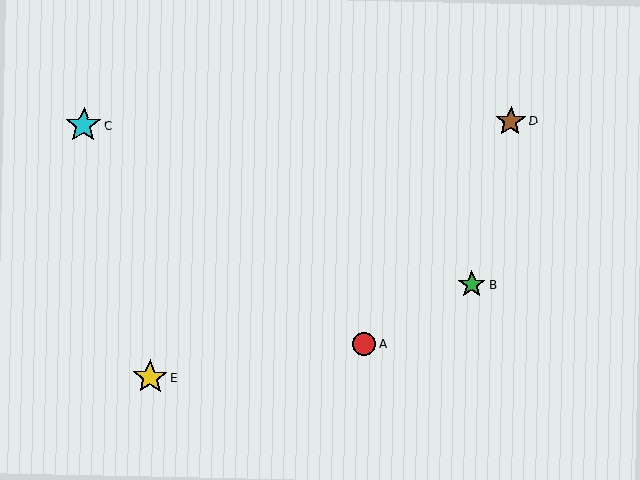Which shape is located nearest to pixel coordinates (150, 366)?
The yellow star (labeled E) at (150, 377) is nearest to that location.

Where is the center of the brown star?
The center of the brown star is at (511, 121).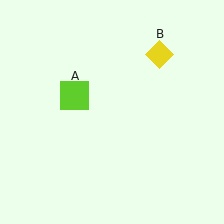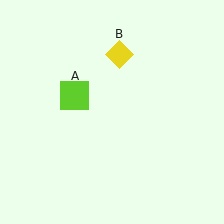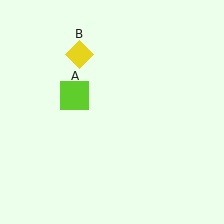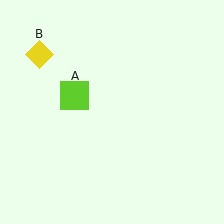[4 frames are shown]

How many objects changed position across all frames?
1 object changed position: yellow diamond (object B).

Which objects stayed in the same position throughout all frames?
Lime square (object A) remained stationary.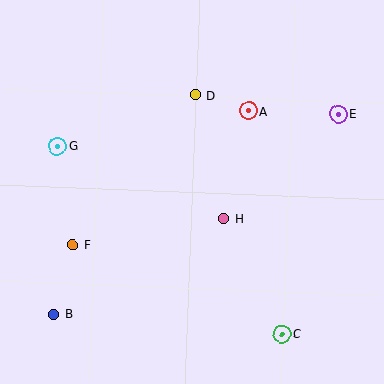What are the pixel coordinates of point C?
Point C is at (282, 334).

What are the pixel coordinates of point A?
Point A is at (248, 111).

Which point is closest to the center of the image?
Point H at (224, 219) is closest to the center.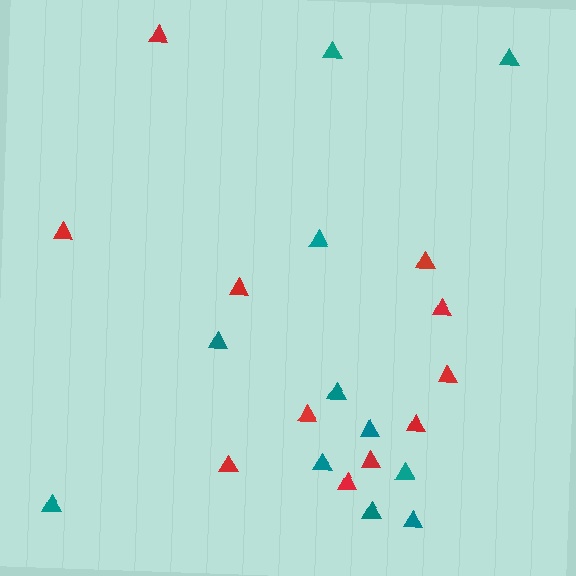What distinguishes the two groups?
There are 2 groups: one group of red triangles (11) and one group of teal triangles (11).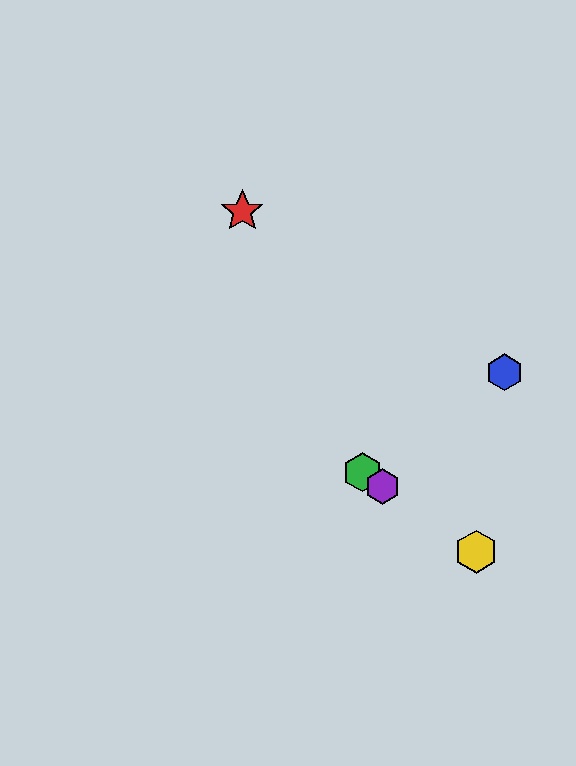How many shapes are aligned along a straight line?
3 shapes (the green hexagon, the yellow hexagon, the purple hexagon) are aligned along a straight line.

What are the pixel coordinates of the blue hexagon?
The blue hexagon is at (504, 372).